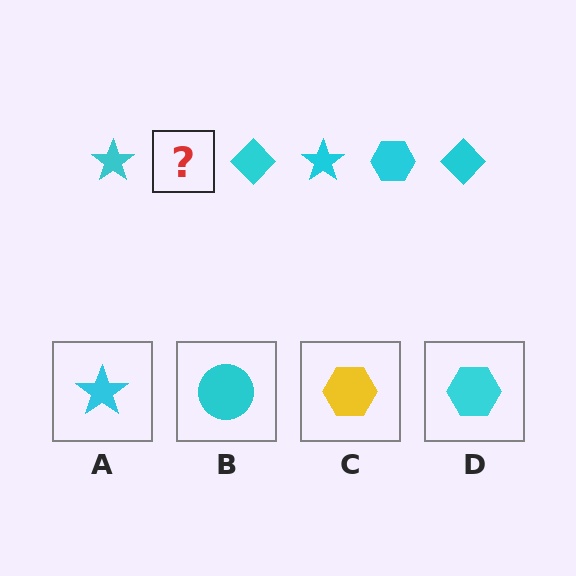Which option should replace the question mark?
Option D.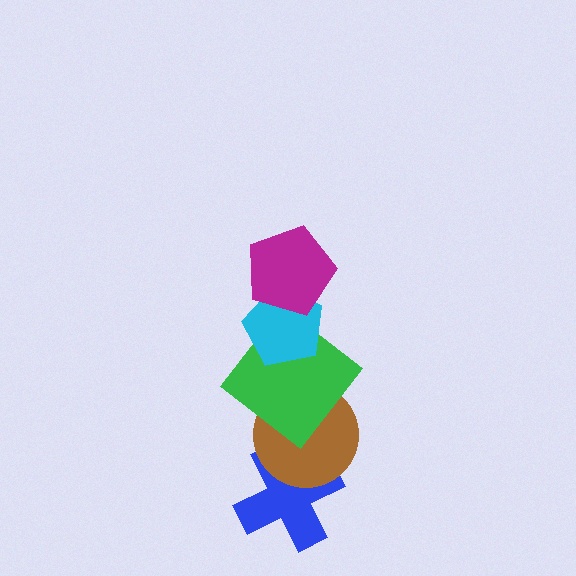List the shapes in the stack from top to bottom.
From top to bottom: the magenta pentagon, the cyan pentagon, the green diamond, the brown circle, the blue cross.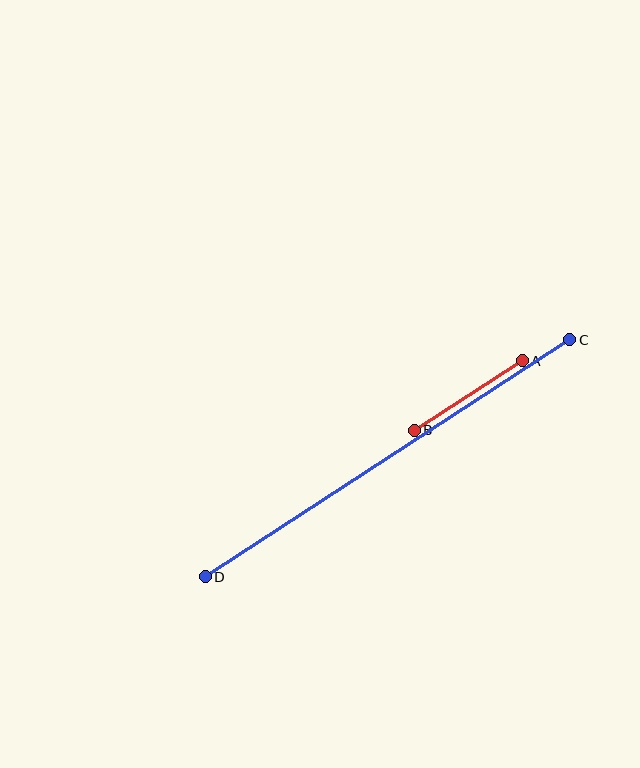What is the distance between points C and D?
The distance is approximately 435 pixels.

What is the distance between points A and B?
The distance is approximately 129 pixels.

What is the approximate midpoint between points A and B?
The midpoint is at approximately (468, 396) pixels.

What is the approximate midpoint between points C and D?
The midpoint is at approximately (387, 458) pixels.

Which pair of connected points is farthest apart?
Points C and D are farthest apart.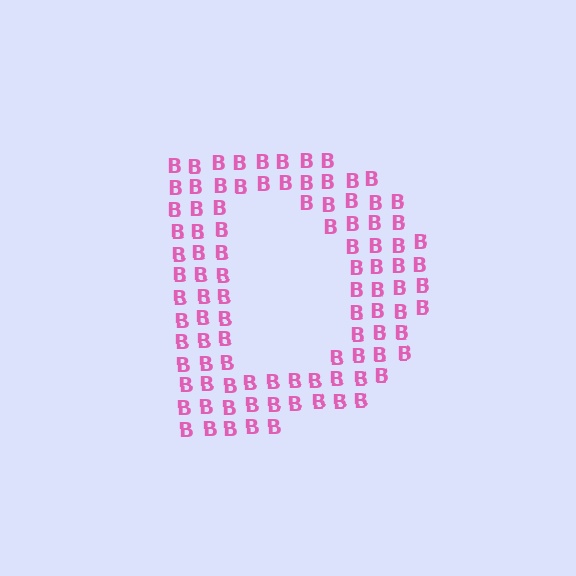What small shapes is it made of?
It is made of small letter B's.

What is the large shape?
The large shape is the letter D.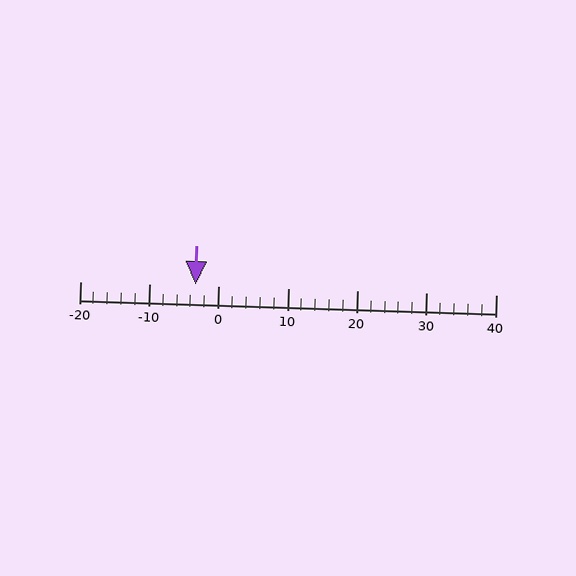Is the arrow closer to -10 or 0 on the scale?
The arrow is closer to 0.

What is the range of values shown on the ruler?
The ruler shows values from -20 to 40.